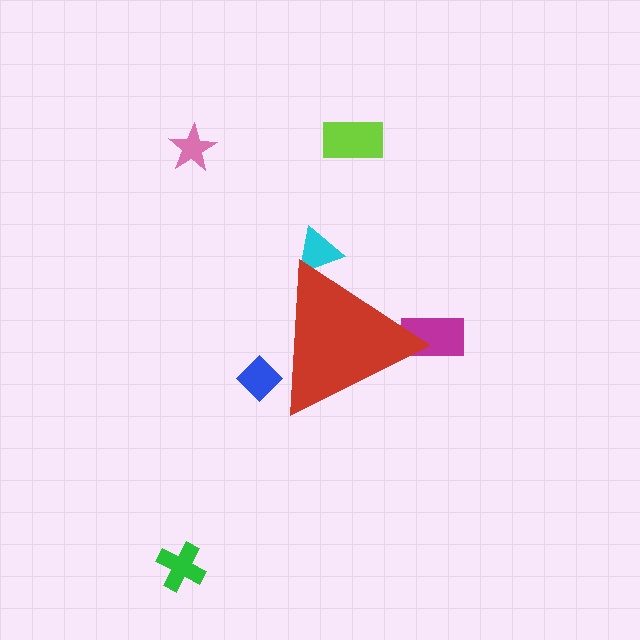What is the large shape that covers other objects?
A red triangle.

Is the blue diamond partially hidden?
Yes, the blue diamond is partially hidden behind the red triangle.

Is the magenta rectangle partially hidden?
Yes, the magenta rectangle is partially hidden behind the red triangle.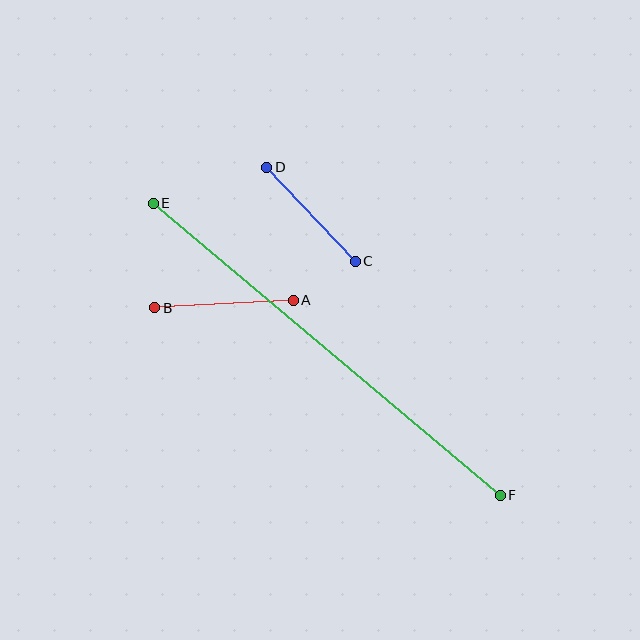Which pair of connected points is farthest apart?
Points E and F are farthest apart.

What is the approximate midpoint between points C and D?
The midpoint is at approximately (311, 214) pixels.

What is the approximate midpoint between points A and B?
The midpoint is at approximately (224, 304) pixels.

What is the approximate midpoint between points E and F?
The midpoint is at approximately (327, 349) pixels.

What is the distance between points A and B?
The distance is approximately 139 pixels.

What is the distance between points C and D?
The distance is approximately 129 pixels.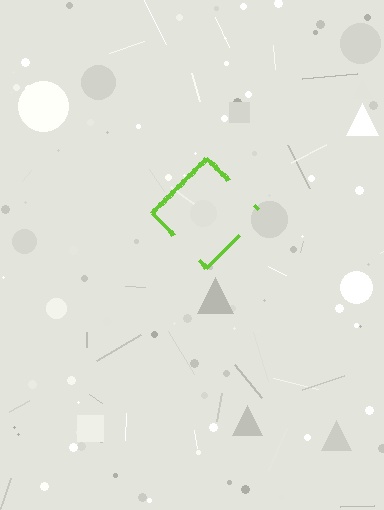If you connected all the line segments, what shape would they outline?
They would outline a diamond.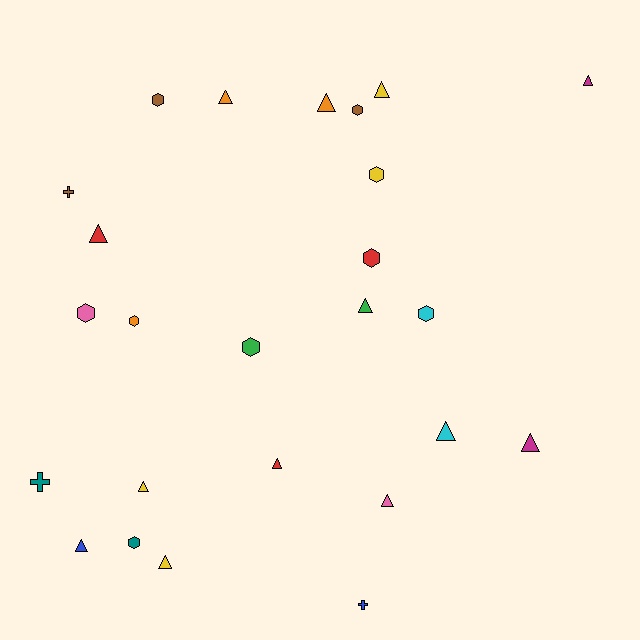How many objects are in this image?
There are 25 objects.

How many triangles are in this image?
There are 13 triangles.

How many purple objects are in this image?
There are no purple objects.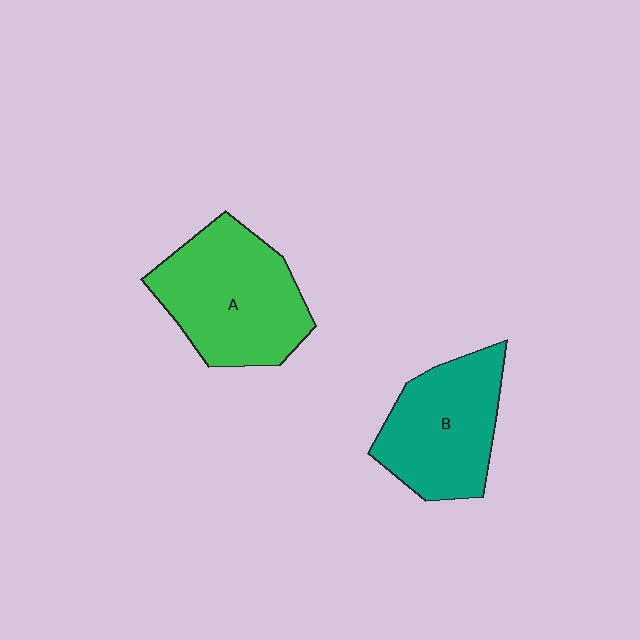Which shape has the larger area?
Shape A (green).